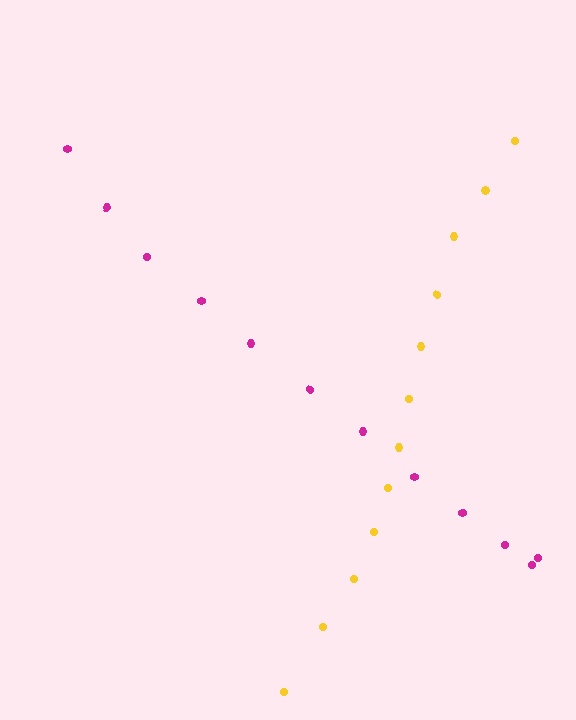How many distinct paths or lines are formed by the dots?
There are 2 distinct paths.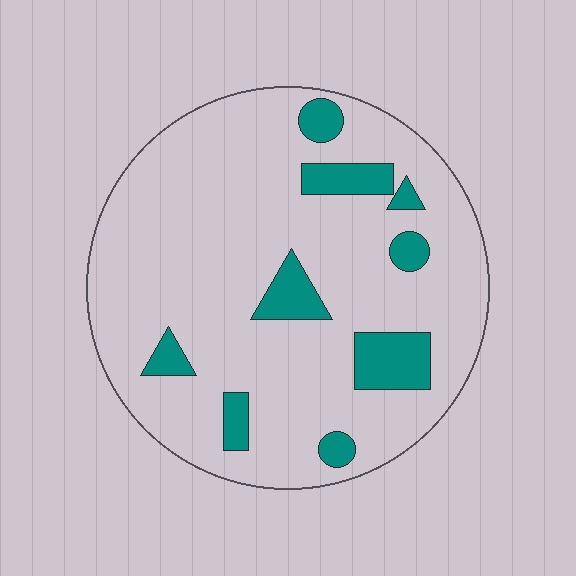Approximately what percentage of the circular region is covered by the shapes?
Approximately 15%.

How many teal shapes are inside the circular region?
9.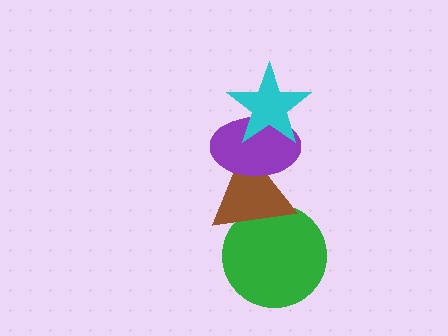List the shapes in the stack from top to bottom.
From top to bottom: the cyan star, the purple ellipse, the brown triangle, the green circle.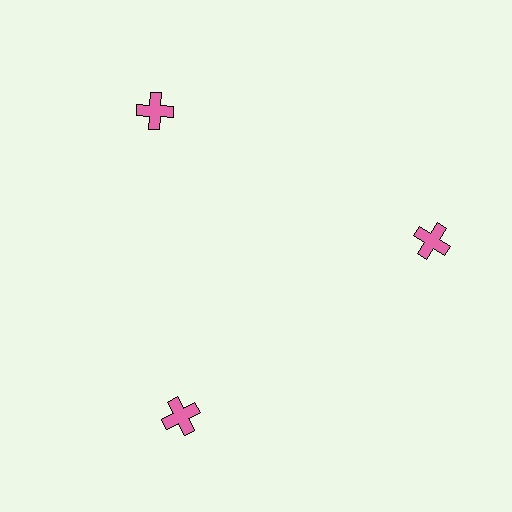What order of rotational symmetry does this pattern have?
This pattern has 3-fold rotational symmetry.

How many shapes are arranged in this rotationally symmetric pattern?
There are 3 shapes, arranged in 3 groups of 1.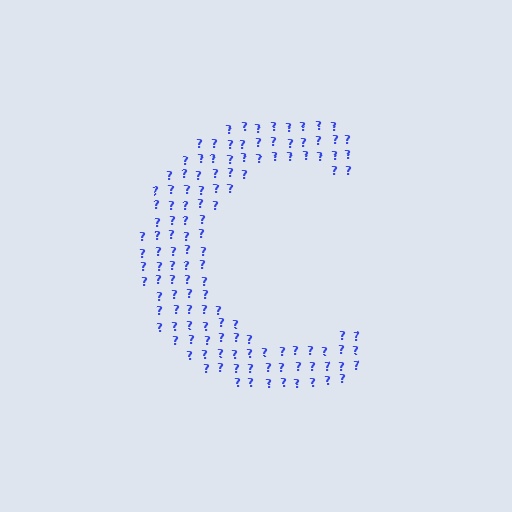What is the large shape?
The large shape is the letter C.